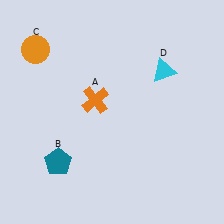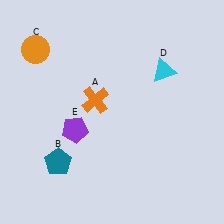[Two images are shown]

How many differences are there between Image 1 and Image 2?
There is 1 difference between the two images.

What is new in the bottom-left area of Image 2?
A purple pentagon (E) was added in the bottom-left area of Image 2.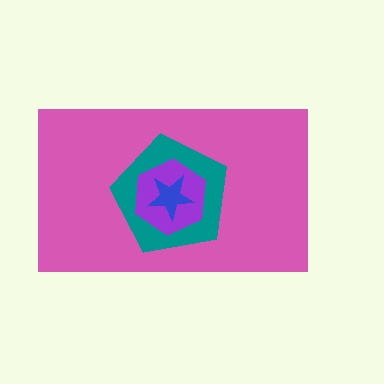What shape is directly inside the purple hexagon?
The blue star.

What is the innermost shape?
The blue star.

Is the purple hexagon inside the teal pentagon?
Yes.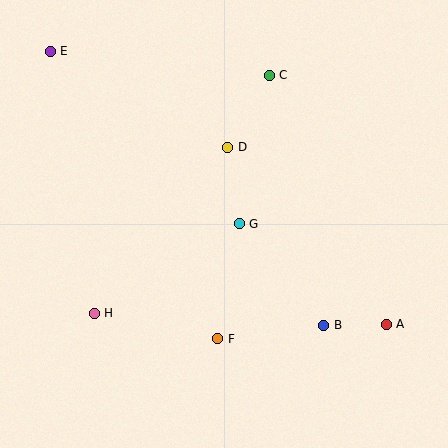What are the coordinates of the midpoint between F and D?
The midpoint between F and D is at (223, 243).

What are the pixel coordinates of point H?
Point H is at (94, 313).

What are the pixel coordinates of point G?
Point G is at (239, 224).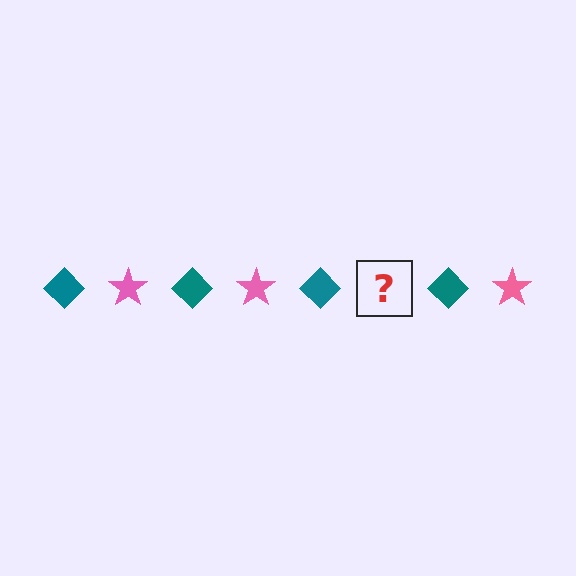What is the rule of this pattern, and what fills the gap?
The rule is that the pattern alternates between teal diamond and pink star. The gap should be filled with a pink star.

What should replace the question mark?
The question mark should be replaced with a pink star.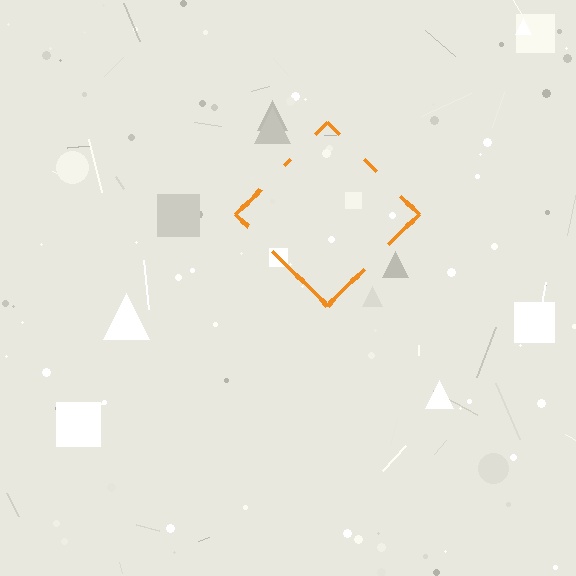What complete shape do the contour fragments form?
The contour fragments form a diamond.